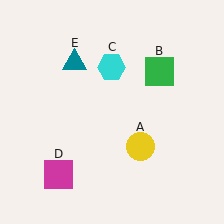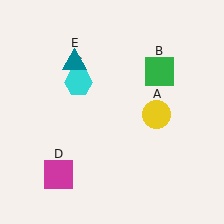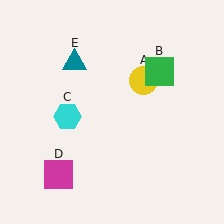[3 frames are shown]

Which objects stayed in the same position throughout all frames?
Green square (object B) and magenta square (object D) and teal triangle (object E) remained stationary.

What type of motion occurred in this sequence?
The yellow circle (object A), cyan hexagon (object C) rotated counterclockwise around the center of the scene.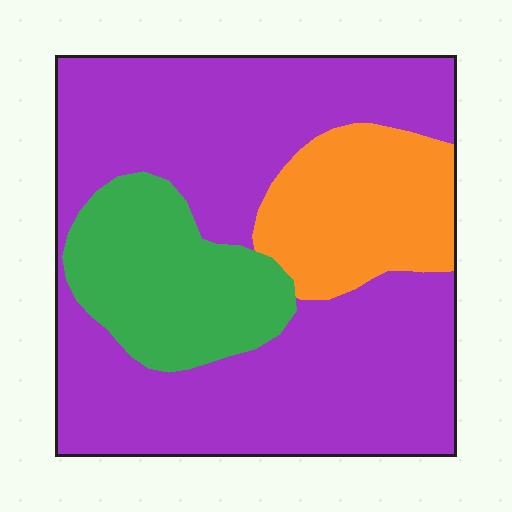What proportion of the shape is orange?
Orange takes up about one sixth (1/6) of the shape.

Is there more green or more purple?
Purple.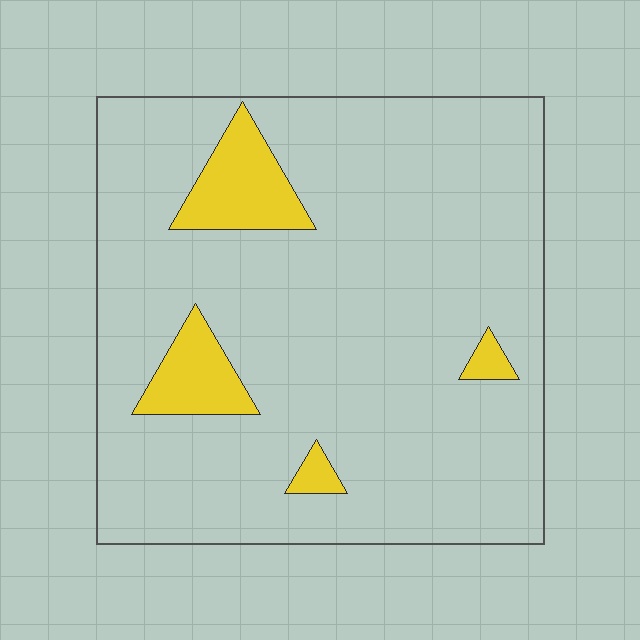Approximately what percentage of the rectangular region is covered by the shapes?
Approximately 10%.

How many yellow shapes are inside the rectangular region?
4.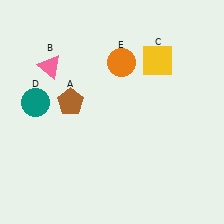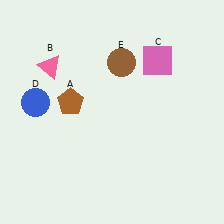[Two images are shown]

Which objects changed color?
C changed from yellow to pink. D changed from teal to blue. E changed from orange to brown.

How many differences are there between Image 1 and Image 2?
There are 3 differences between the two images.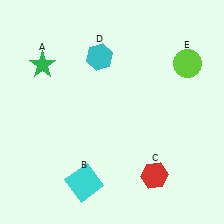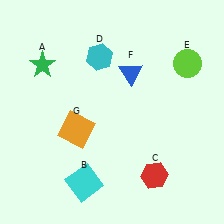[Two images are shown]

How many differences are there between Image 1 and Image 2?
There are 2 differences between the two images.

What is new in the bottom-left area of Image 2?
An orange square (G) was added in the bottom-left area of Image 2.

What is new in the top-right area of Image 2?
A blue triangle (F) was added in the top-right area of Image 2.